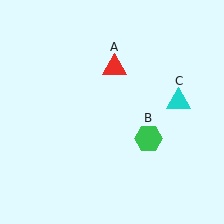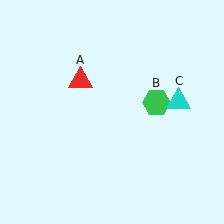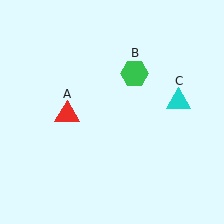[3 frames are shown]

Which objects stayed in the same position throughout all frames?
Cyan triangle (object C) remained stationary.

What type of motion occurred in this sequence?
The red triangle (object A), green hexagon (object B) rotated counterclockwise around the center of the scene.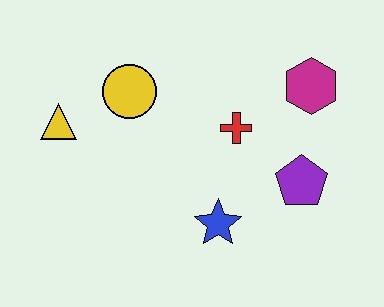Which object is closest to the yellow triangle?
The yellow circle is closest to the yellow triangle.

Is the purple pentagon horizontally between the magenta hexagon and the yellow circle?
Yes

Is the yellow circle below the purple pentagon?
No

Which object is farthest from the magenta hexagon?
The yellow triangle is farthest from the magenta hexagon.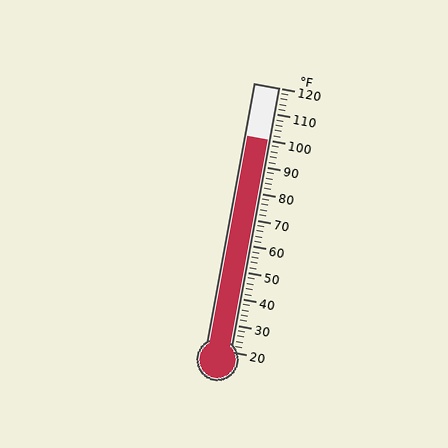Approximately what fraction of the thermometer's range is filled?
The thermometer is filled to approximately 80% of its range.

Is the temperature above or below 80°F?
The temperature is above 80°F.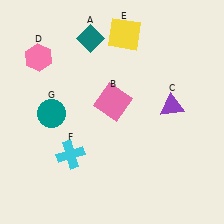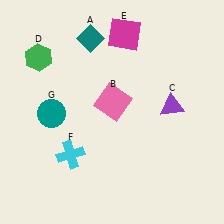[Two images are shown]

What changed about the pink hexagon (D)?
In Image 1, D is pink. In Image 2, it changed to green.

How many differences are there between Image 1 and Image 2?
There are 2 differences between the two images.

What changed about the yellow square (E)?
In Image 1, E is yellow. In Image 2, it changed to magenta.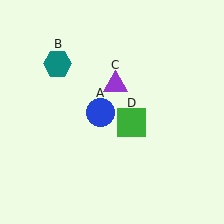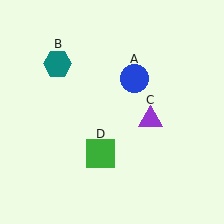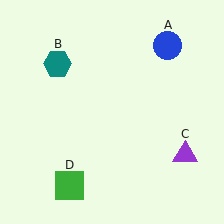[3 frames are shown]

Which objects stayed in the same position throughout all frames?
Teal hexagon (object B) remained stationary.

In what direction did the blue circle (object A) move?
The blue circle (object A) moved up and to the right.